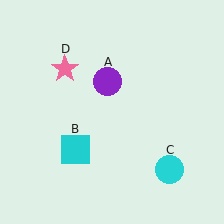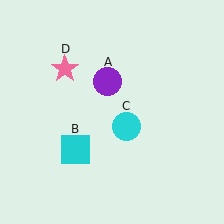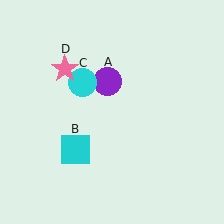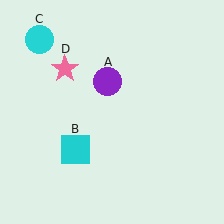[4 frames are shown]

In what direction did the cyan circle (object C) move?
The cyan circle (object C) moved up and to the left.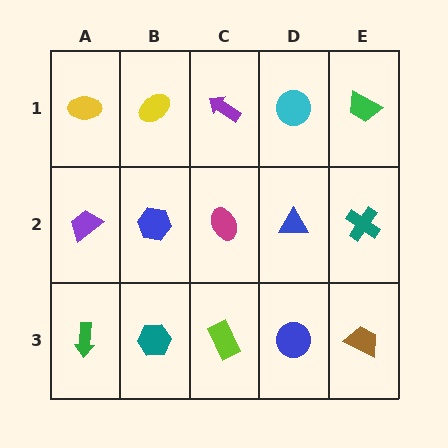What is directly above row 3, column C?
A magenta ellipse.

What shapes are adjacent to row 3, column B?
A blue hexagon (row 2, column B), a green arrow (row 3, column A), a lime rectangle (row 3, column C).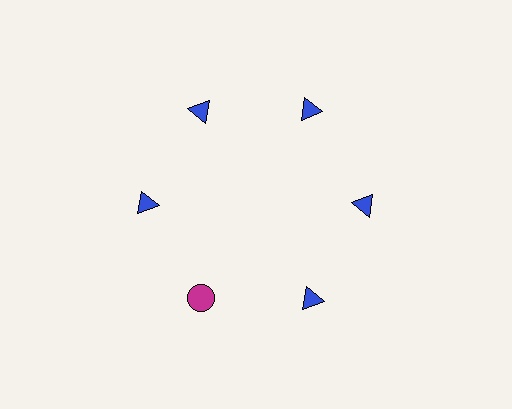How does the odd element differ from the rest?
It differs in both color (magenta instead of blue) and shape (circle instead of triangle).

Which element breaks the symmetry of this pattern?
The magenta circle at roughly the 7 o'clock position breaks the symmetry. All other shapes are blue triangles.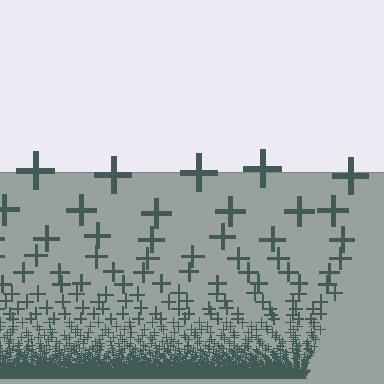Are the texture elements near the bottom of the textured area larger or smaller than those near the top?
Smaller. The gradient is inverted — elements near the bottom are smaller and denser.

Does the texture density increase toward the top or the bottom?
Density increases toward the bottom.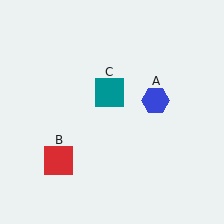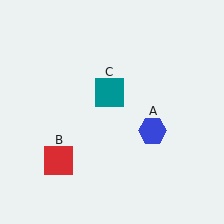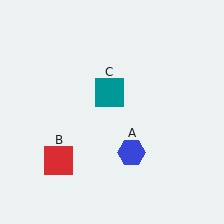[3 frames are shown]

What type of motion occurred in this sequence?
The blue hexagon (object A) rotated clockwise around the center of the scene.